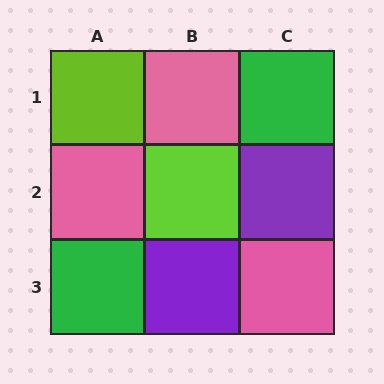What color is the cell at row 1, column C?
Green.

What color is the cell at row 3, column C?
Pink.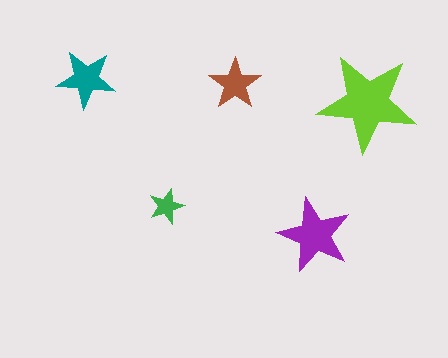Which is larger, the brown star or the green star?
The brown one.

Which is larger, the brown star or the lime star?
The lime one.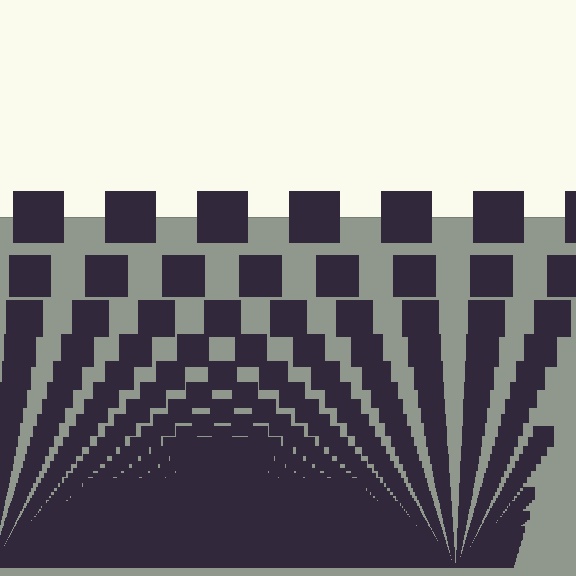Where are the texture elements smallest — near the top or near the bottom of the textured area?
Near the bottom.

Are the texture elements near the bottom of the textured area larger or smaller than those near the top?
Smaller. The gradient is inverted — elements near the bottom are smaller and denser.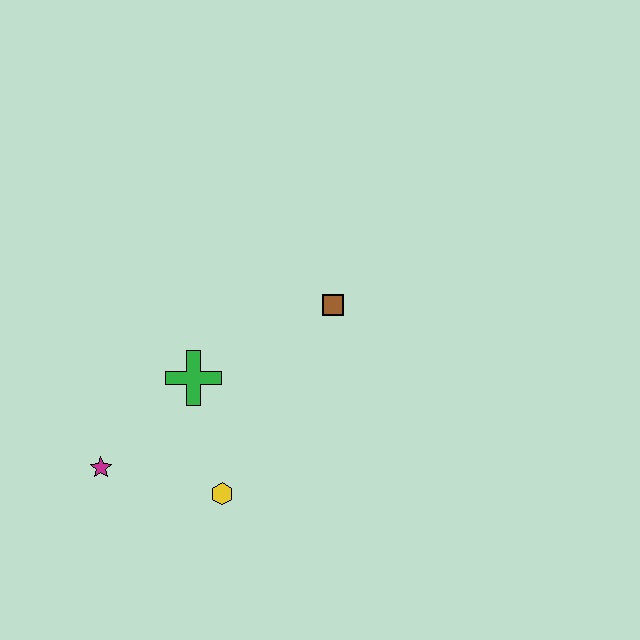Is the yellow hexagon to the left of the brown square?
Yes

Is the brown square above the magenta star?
Yes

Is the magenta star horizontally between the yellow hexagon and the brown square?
No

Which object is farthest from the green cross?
The brown square is farthest from the green cross.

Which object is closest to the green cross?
The yellow hexagon is closest to the green cross.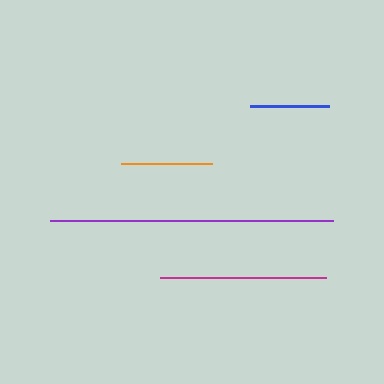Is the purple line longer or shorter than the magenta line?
The purple line is longer than the magenta line.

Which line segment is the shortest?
The blue line is the shortest at approximately 79 pixels.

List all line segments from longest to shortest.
From longest to shortest: purple, magenta, orange, blue.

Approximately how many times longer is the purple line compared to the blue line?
The purple line is approximately 3.6 times the length of the blue line.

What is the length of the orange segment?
The orange segment is approximately 92 pixels long.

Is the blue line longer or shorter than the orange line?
The orange line is longer than the blue line.